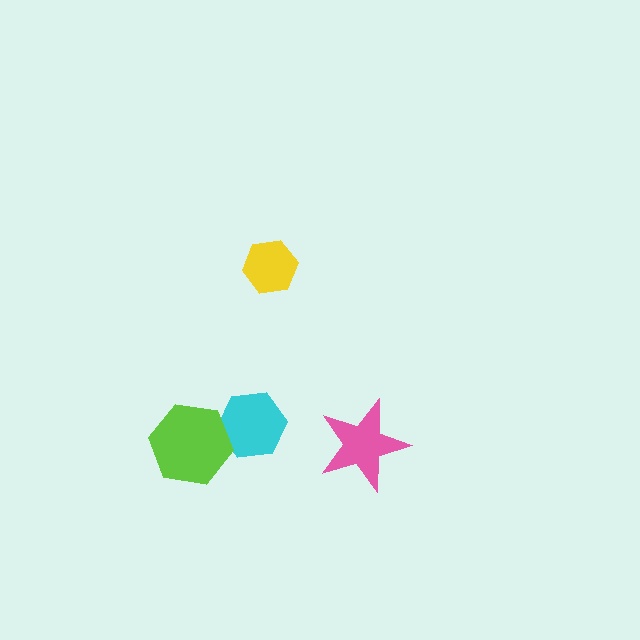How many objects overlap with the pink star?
0 objects overlap with the pink star.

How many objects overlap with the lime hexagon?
1 object overlaps with the lime hexagon.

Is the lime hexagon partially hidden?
No, no other shape covers it.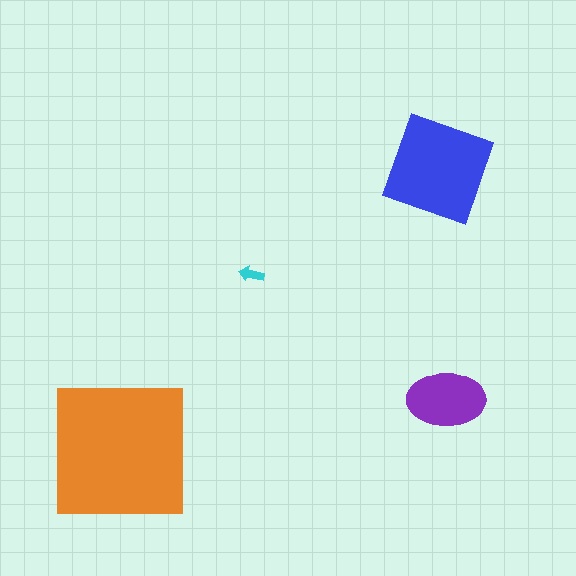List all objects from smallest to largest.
The cyan arrow, the purple ellipse, the blue diamond, the orange square.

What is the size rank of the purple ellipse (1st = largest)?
3rd.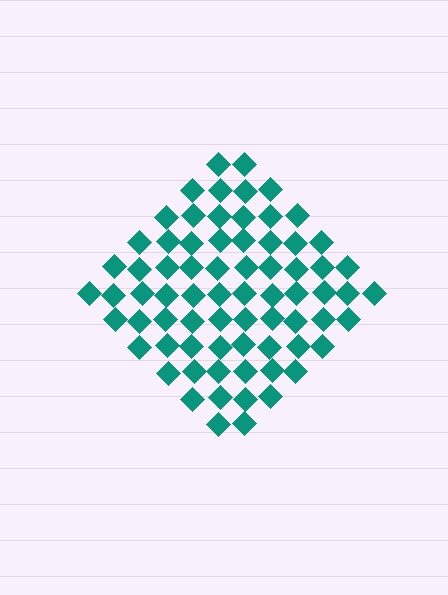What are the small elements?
The small elements are diamonds.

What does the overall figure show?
The overall figure shows a diamond.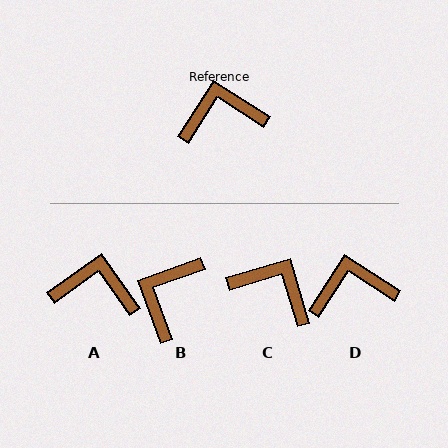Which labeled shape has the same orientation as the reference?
D.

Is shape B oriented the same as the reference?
No, it is off by about 52 degrees.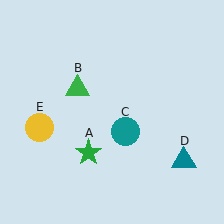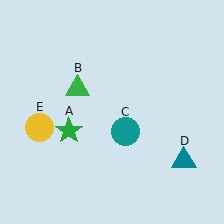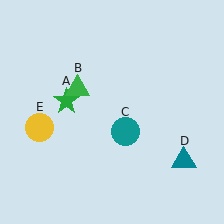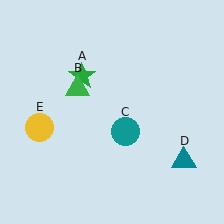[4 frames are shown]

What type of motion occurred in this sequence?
The green star (object A) rotated clockwise around the center of the scene.